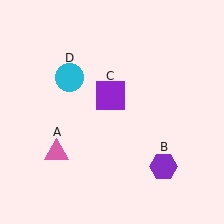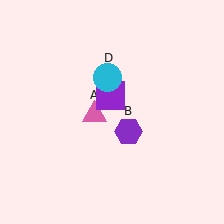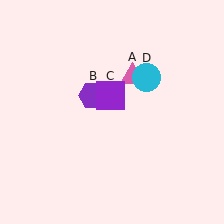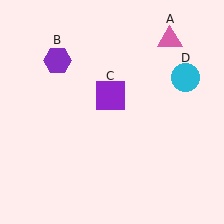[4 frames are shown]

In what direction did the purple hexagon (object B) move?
The purple hexagon (object B) moved up and to the left.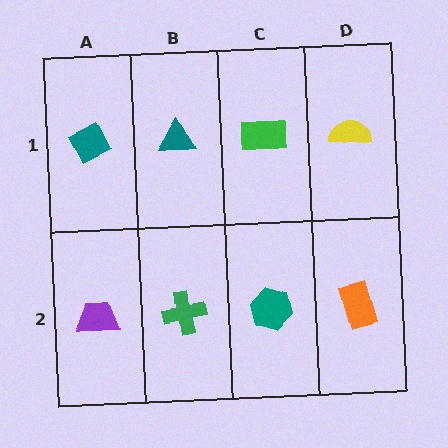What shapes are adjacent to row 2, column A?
A teal diamond (row 1, column A), a green cross (row 2, column B).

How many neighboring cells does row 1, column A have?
2.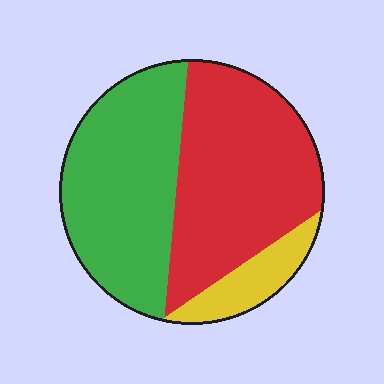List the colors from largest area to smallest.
From largest to smallest: red, green, yellow.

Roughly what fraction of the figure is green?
Green covers roughly 40% of the figure.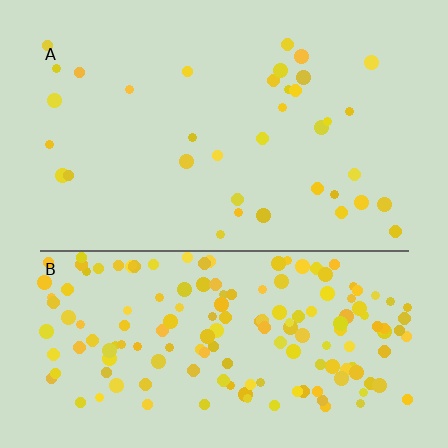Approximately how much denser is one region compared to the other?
Approximately 4.7× — region B over region A.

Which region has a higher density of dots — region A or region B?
B (the bottom).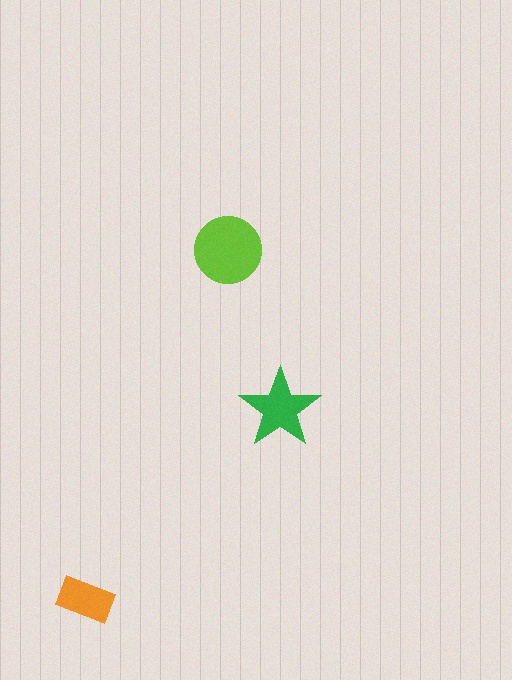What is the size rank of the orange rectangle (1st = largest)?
3rd.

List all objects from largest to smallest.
The lime circle, the green star, the orange rectangle.